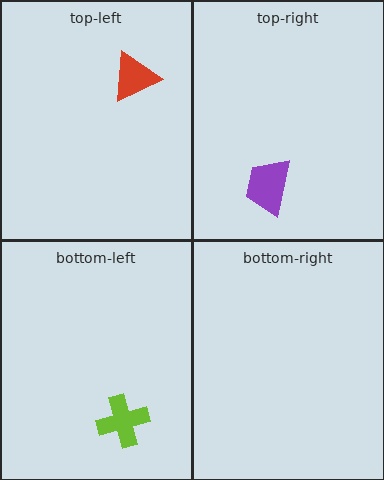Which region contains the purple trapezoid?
The top-right region.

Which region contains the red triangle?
The top-left region.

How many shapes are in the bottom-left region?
1.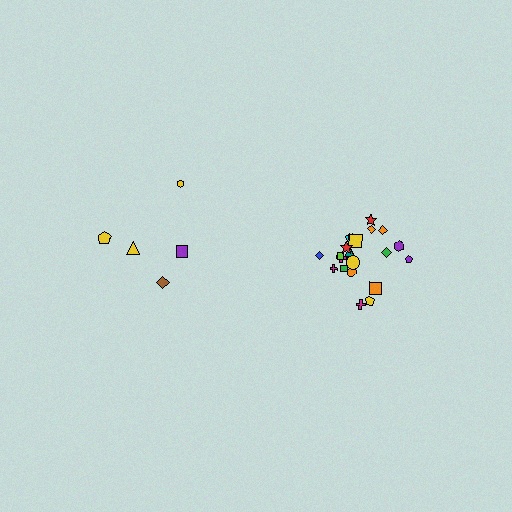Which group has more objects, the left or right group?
The right group.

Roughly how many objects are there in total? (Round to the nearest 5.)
Roughly 25 objects in total.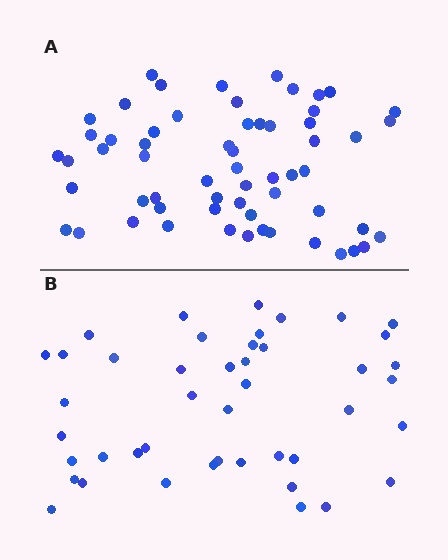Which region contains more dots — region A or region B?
Region A (the top region) has more dots.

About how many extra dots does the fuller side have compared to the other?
Region A has approximately 15 more dots than region B.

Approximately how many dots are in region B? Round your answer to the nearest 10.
About 40 dots. (The exact count is 44, which rounds to 40.)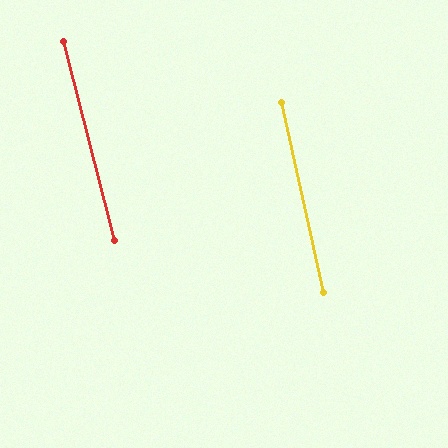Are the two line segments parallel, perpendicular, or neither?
Parallel — their directions differ by only 1.7°.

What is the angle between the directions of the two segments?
Approximately 2 degrees.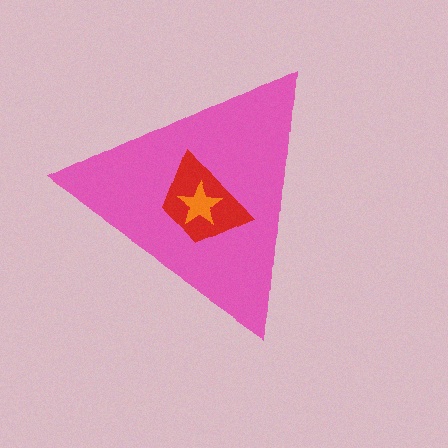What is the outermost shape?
The pink triangle.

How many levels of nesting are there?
3.